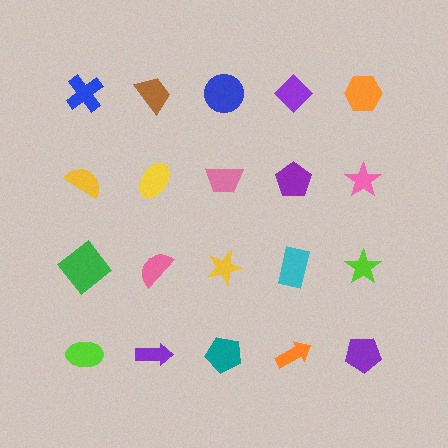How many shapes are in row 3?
5 shapes.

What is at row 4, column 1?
A lime ellipse.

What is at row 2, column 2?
A yellow ellipse.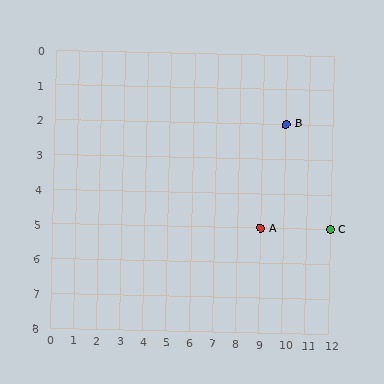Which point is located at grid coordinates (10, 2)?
Point B is at (10, 2).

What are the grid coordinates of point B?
Point B is at grid coordinates (10, 2).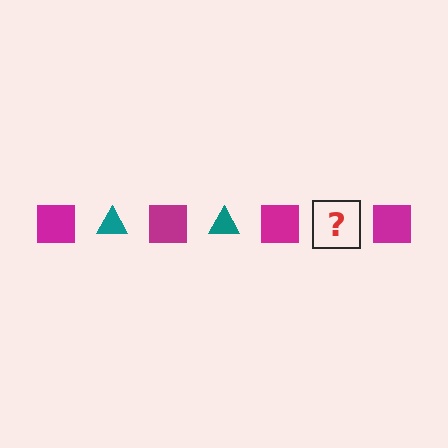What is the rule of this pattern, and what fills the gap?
The rule is that the pattern alternates between magenta square and teal triangle. The gap should be filled with a teal triangle.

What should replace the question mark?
The question mark should be replaced with a teal triangle.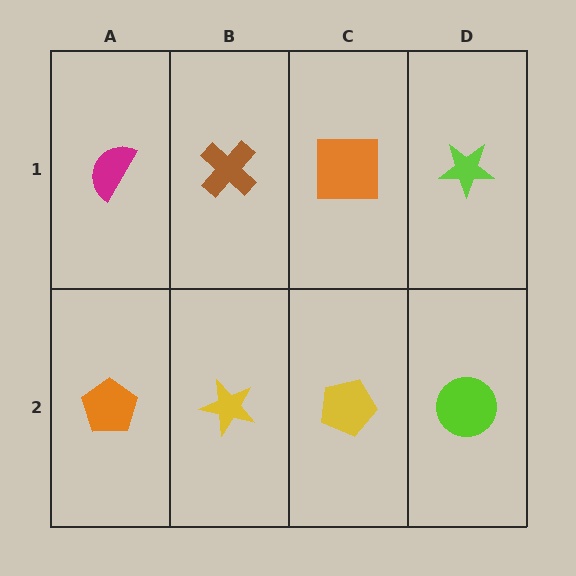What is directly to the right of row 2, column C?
A lime circle.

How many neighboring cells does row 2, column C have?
3.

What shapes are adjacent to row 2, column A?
A magenta semicircle (row 1, column A), a yellow star (row 2, column B).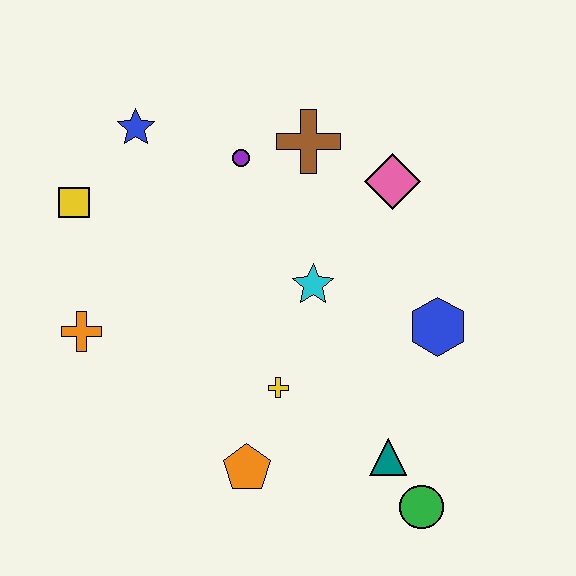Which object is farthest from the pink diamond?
The orange cross is farthest from the pink diamond.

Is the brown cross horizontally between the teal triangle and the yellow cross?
Yes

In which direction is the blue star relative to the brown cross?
The blue star is to the left of the brown cross.